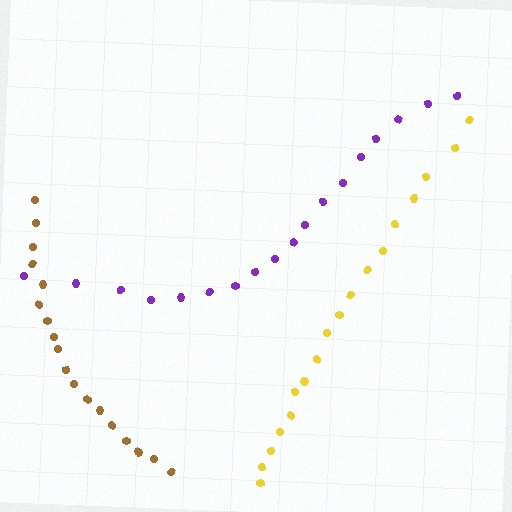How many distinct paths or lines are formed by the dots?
There are 3 distinct paths.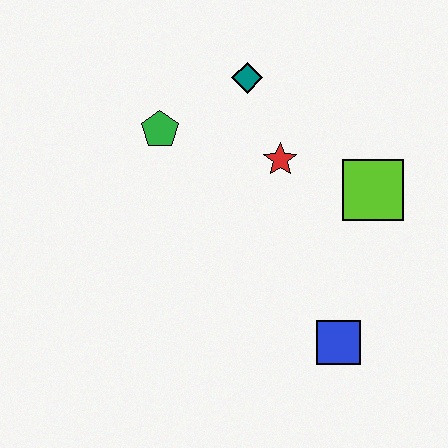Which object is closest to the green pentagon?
The teal diamond is closest to the green pentagon.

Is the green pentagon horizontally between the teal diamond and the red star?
No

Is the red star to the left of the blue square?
Yes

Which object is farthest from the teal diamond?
The blue square is farthest from the teal diamond.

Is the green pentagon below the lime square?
No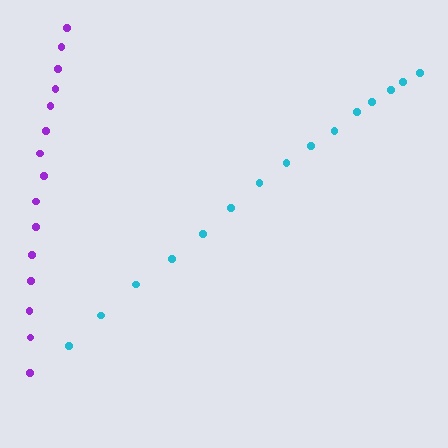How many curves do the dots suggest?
There are 2 distinct paths.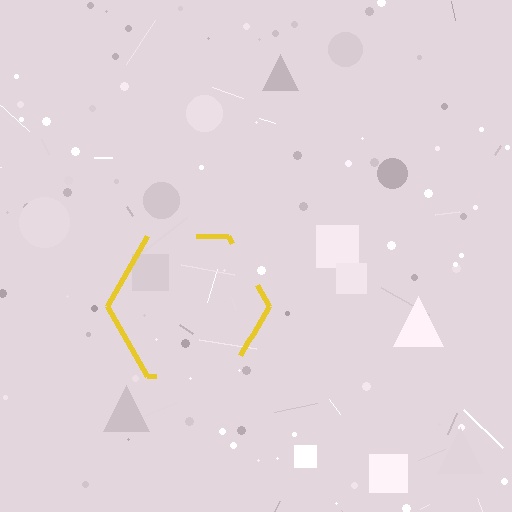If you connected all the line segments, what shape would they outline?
They would outline a hexagon.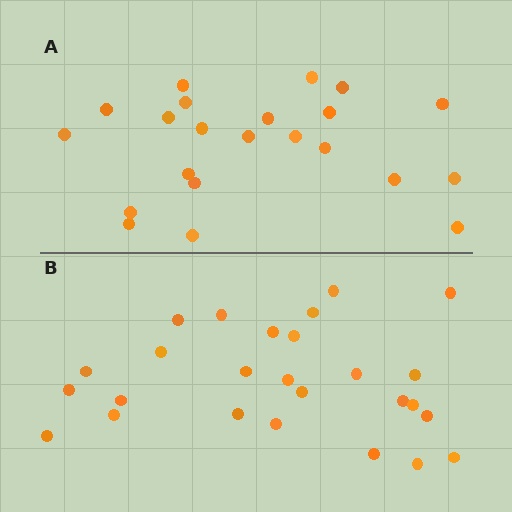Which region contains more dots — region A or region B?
Region B (the bottom region) has more dots.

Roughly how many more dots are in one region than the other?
Region B has about 4 more dots than region A.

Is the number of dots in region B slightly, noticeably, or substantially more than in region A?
Region B has only slightly more — the two regions are fairly close. The ratio is roughly 1.2 to 1.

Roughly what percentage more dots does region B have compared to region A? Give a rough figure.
About 20% more.